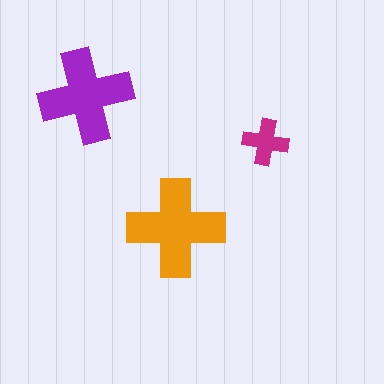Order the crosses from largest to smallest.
the orange one, the purple one, the magenta one.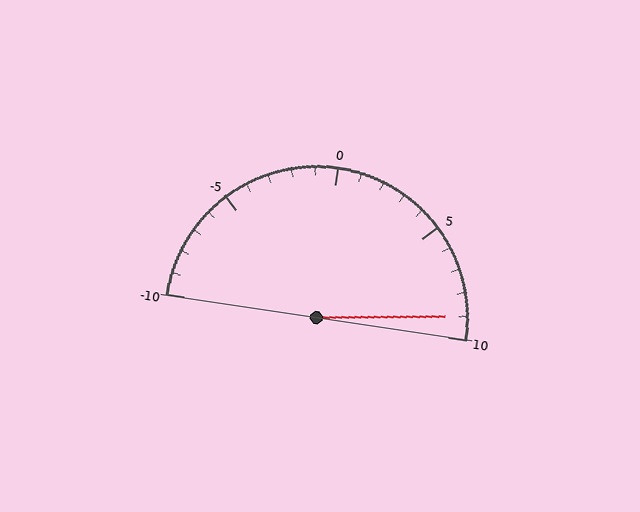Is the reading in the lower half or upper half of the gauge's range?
The reading is in the upper half of the range (-10 to 10).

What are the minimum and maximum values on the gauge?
The gauge ranges from -10 to 10.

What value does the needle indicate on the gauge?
The needle indicates approximately 9.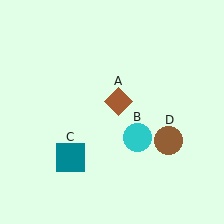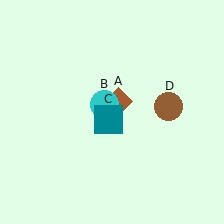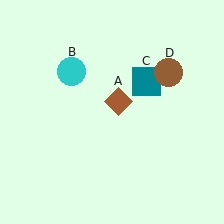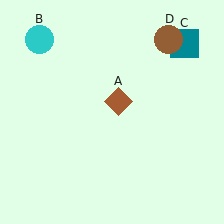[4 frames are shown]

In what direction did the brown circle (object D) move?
The brown circle (object D) moved up.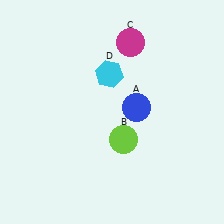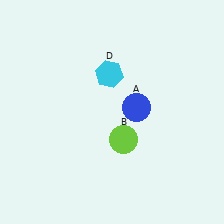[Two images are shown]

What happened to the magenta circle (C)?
The magenta circle (C) was removed in Image 2. It was in the top-right area of Image 1.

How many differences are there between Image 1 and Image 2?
There is 1 difference between the two images.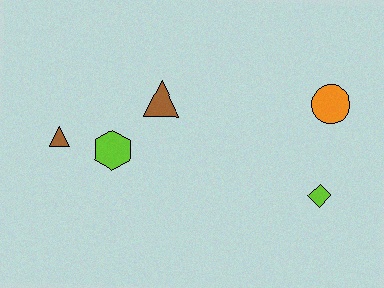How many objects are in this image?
There are 5 objects.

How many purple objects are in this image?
There are no purple objects.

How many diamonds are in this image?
There is 1 diamond.